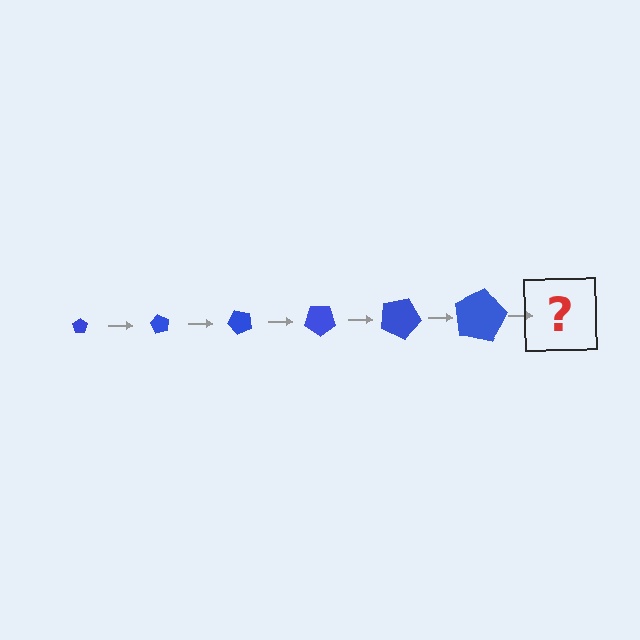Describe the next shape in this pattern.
It should be a pentagon, larger than the previous one and rotated 360 degrees from the start.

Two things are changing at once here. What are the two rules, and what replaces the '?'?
The two rules are that the pentagon grows larger each step and it rotates 60 degrees each step. The '?' should be a pentagon, larger than the previous one and rotated 360 degrees from the start.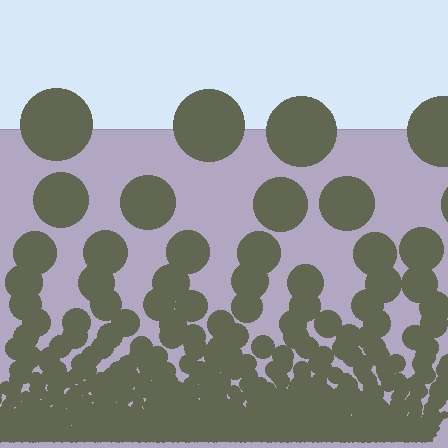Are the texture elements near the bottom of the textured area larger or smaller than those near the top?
Smaller. The gradient is inverted — elements near the bottom are smaller and denser.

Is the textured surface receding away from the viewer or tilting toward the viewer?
The surface appears to tilt toward the viewer. Texture elements get larger and sparser toward the top.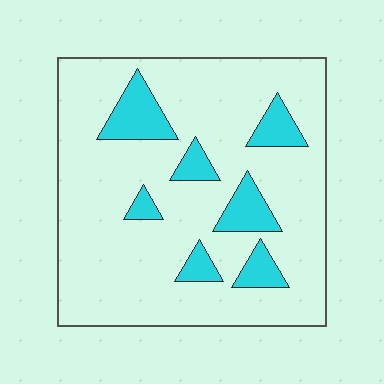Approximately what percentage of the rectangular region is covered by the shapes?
Approximately 15%.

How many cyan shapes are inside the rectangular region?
7.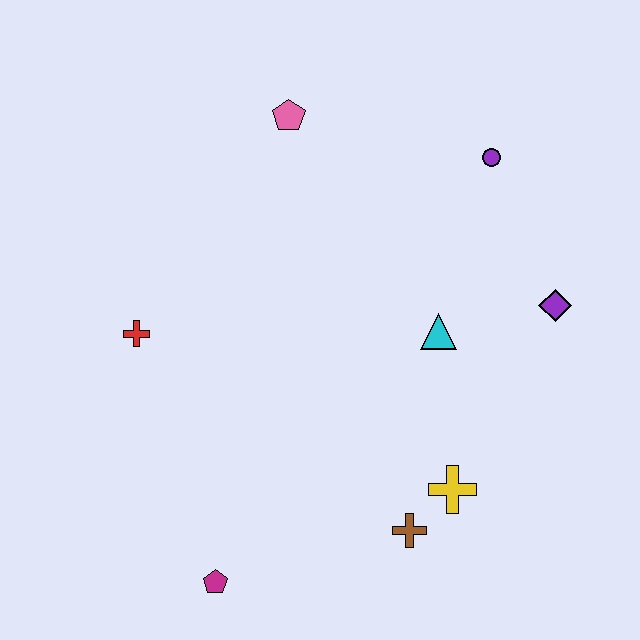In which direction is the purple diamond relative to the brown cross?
The purple diamond is above the brown cross.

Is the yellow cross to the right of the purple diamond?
No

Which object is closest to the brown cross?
The yellow cross is closest to the brown cross.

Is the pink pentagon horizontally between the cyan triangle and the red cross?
Yes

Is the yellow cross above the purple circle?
No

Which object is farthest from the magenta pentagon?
The purple circle is farthest from the magenta pentagon.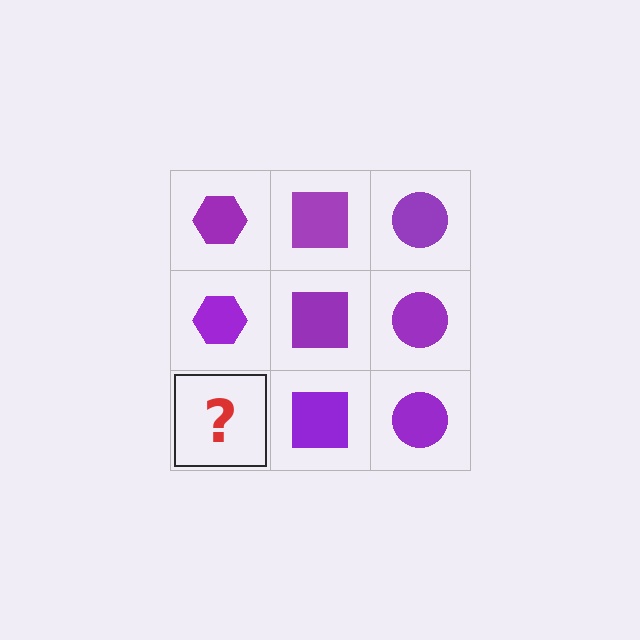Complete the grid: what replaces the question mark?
The question mark should be replaced with a purple hexagon.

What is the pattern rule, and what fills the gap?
The rule is that each column has a consistent shape. The gap should be filled with a purple hexagon.